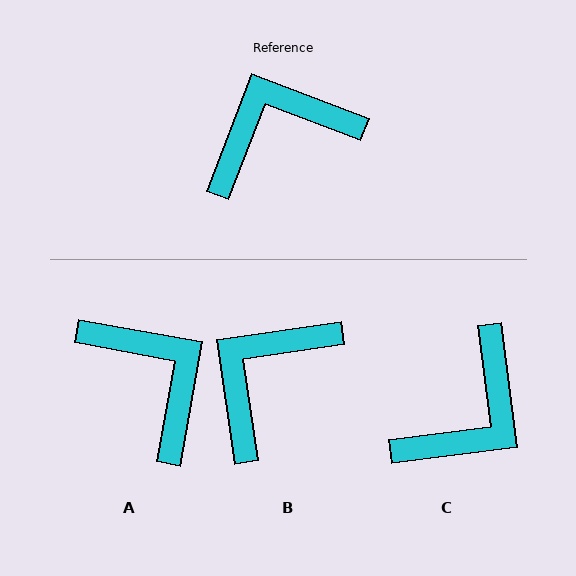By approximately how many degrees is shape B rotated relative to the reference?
Approximately 29 degrees counter-clockwise.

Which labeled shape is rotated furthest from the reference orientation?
C, about 152 degrees away.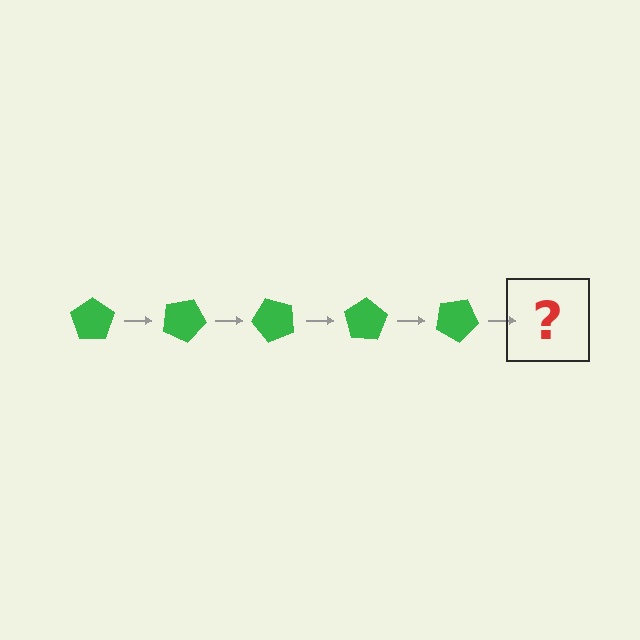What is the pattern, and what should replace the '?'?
The pattern is that the pentagon rotates 25 degrees each step. The '?' should be a green pentagon rotated 125 degrees.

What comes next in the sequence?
The next element should be a green pentagon rotated 125 degrees.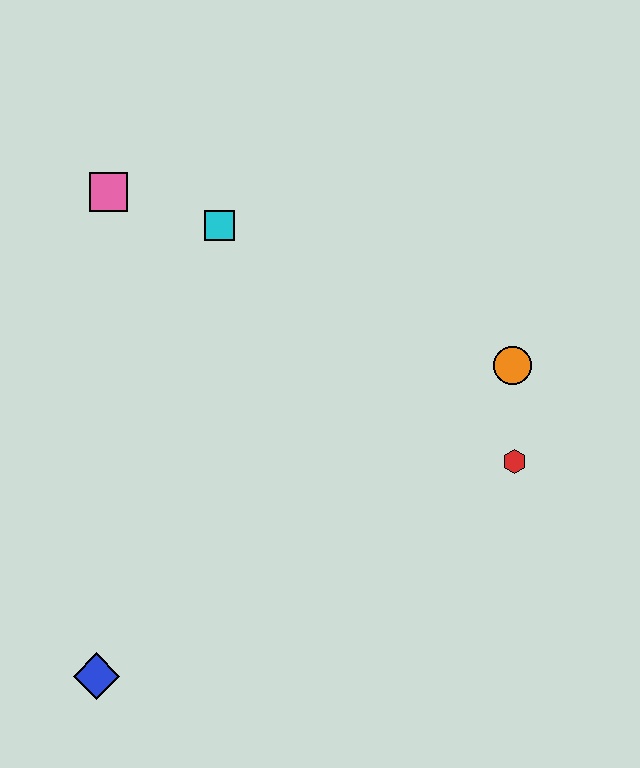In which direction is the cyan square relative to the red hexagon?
The cyan square is to the left of the red hexagon.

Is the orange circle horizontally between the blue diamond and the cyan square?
No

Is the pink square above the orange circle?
Yes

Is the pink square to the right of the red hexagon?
No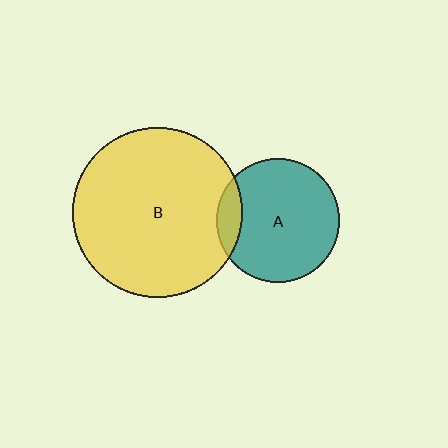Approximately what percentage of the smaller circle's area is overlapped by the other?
Approximately 10%.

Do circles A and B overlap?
Yes.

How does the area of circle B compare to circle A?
Approximately 1.9 times.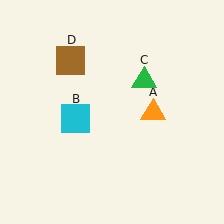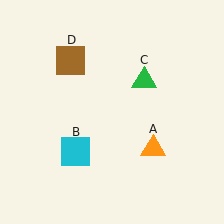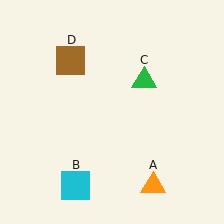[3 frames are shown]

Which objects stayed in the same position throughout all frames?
Green triangle (object C) and brown square (object D) remained stationary.